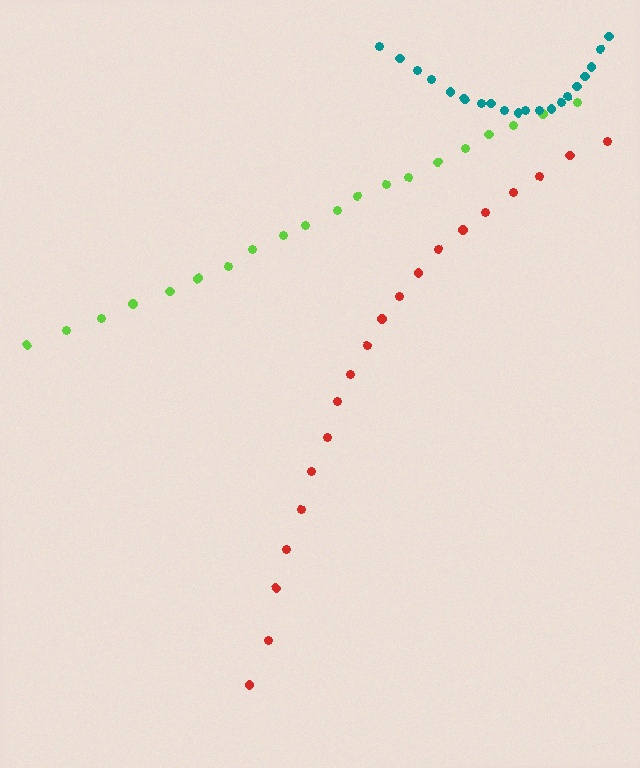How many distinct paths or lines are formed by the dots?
There are 3 distinct paths.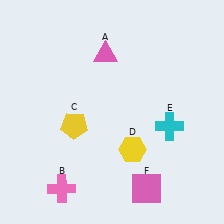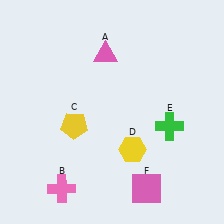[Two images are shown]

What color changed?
The cross (E) changed from cyan in Image 1 to green in Image 2.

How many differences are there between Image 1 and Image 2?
There is 1 difference between the two images.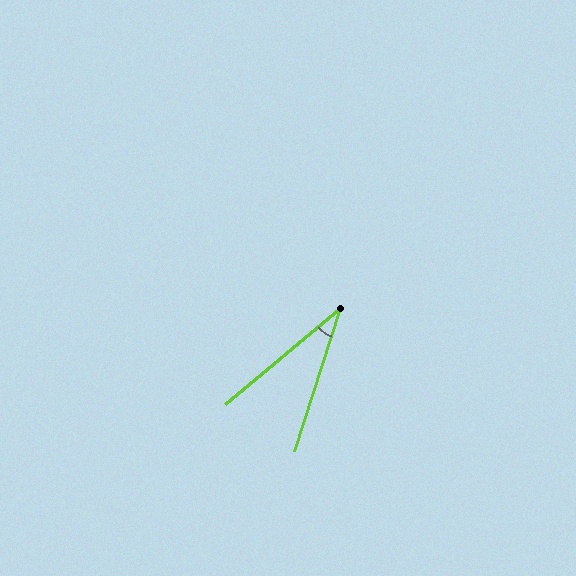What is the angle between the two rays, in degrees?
Approximately 32 degrees.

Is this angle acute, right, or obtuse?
It is acute.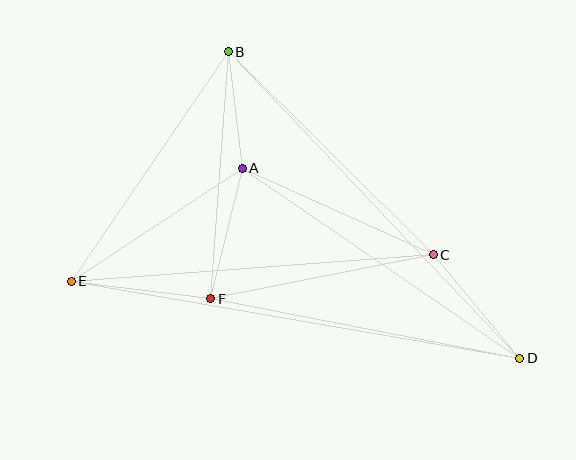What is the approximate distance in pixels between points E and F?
The distance between E and F is approximately 141 pixels.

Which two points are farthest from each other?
Points D and E are farthest from each other.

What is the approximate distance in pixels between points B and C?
The distance between B and C is approximately 288 pixels.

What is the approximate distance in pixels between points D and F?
The distance between D and F is approximately 315 pixels.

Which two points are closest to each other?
Points A and B are closest to each other.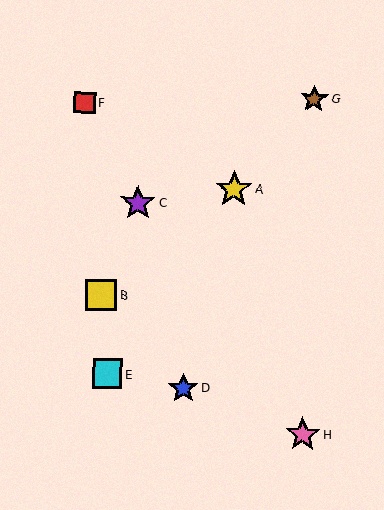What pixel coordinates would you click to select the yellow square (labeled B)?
Click at (101, 295) to select the yellow square B.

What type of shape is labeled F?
Shape F is a red square.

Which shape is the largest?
The yellow star (labeled A) is the largest.